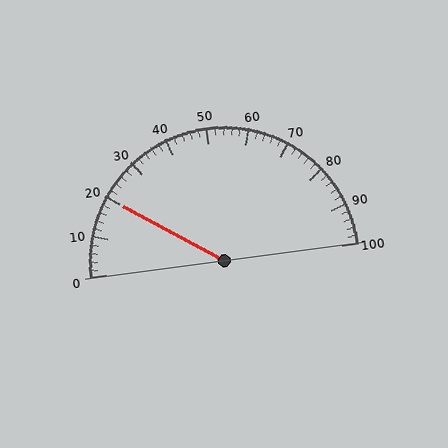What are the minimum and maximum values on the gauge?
The gauge ranges from 0 to 100.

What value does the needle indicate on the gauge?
The needle indicates approximately 20.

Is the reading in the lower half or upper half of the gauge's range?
The reading is in the lower half of the range (0 to 100).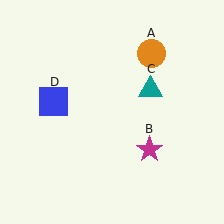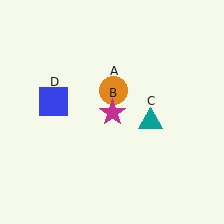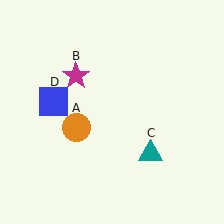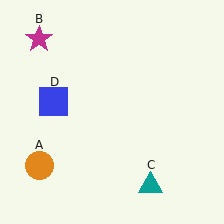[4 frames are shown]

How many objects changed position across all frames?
3 objects changed position: orange circle (object A), magenta star (object B), teal triangle (object C).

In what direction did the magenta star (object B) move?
The magenta star (object B) moved up and to the left.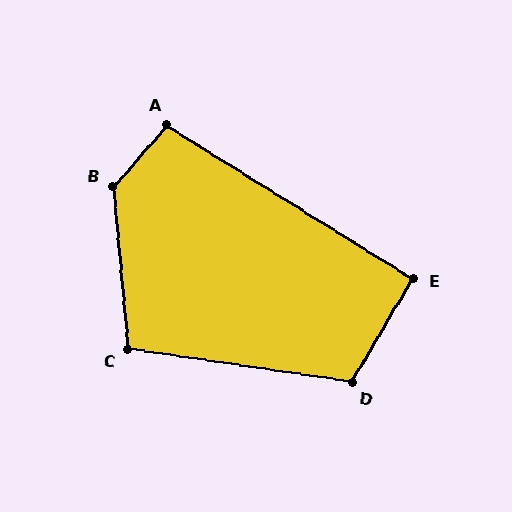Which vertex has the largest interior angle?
B, at approximately 134 degrees.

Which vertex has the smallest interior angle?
E, at approximately 92 degrees.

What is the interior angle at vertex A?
Approximately 99 degrees (obtuse).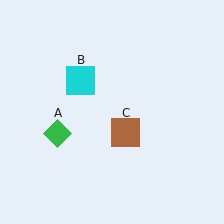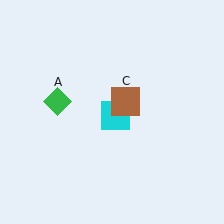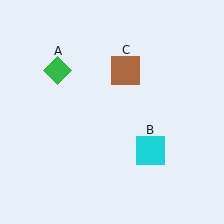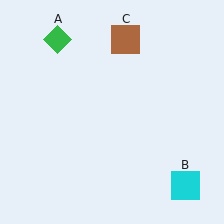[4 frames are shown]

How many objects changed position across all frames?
3 objects changed position: green diamond (object A), cyan square (object B), brown square (object C).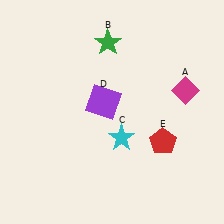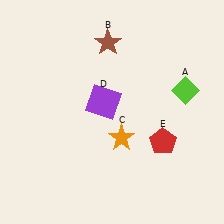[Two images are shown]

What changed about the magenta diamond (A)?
In Image 1, A is magenta. In Image 2, it changed to lime.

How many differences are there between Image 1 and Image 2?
There are 3 differences between the two images.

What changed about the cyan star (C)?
In Image 1, C is cyan. In Image 2, it changed to orange.